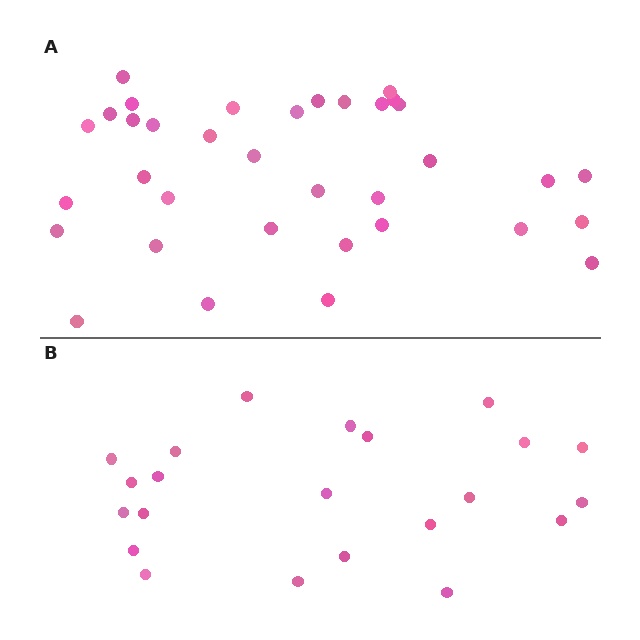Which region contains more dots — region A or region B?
Region A (the top region) has more dots.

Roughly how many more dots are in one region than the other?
Region A has approximately 15 more dots than region B.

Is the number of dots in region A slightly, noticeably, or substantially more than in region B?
Region A has substantially more. The ratio is roughly 1.6 to 1.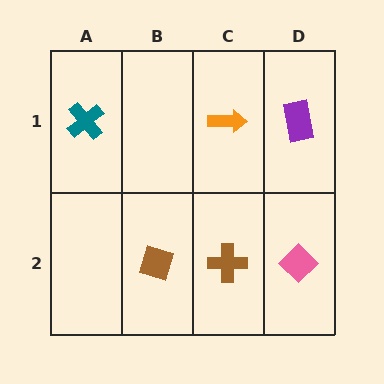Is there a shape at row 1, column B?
No, that cell is empty.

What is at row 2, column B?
A brown diamond.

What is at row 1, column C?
An orange arrow.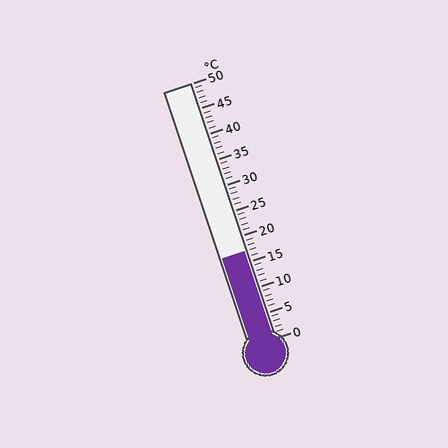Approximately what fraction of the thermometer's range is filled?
The thermometer is filled to approximately 35% of its range.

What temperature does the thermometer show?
The thermometer shows approximately 17°C.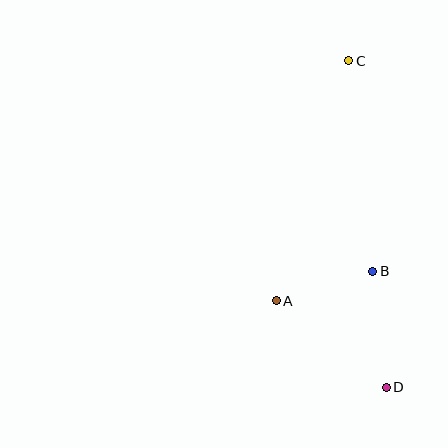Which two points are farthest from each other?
Points C and D are farthest from each other.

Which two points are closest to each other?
Points A and B are closest to each other.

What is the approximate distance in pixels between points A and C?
The distance between A and C is approximately 251 pixels.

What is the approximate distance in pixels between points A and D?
The distance between A and D is approximately 140 pixels.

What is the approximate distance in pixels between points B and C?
The distance between B and C is approximately 212 pixels.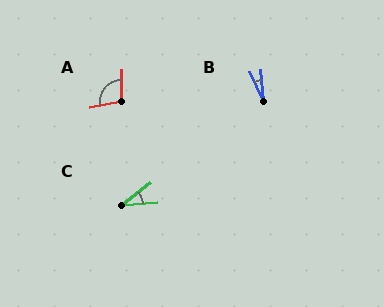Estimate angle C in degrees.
Approximately 35 degrees.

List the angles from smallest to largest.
B (19°), C (35°), A (102°).